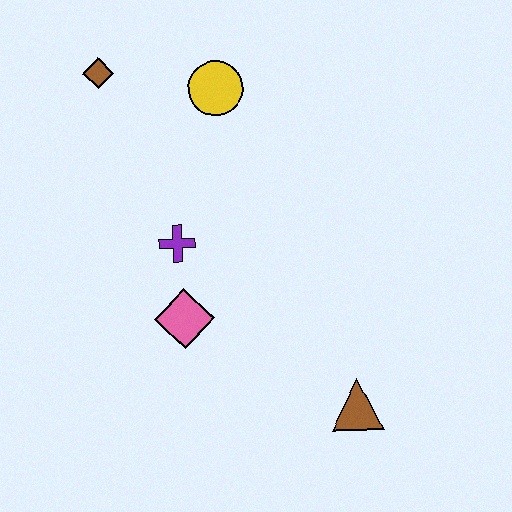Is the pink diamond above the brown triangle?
Yes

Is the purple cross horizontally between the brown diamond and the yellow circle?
Yes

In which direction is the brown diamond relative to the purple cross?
The brown diamond is above the purple cross.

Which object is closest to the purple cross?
The pink diamond is closest to the purple cross.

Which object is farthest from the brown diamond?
The brown triangle is farthest from the brown diamond.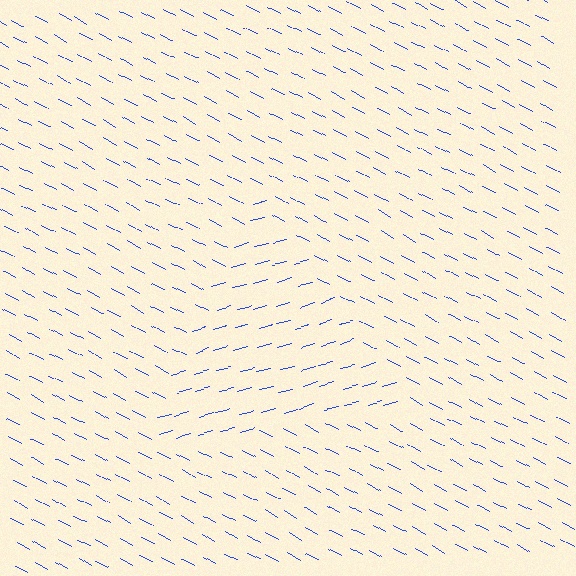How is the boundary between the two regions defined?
The boundary is defined purely by a change in line orientation (approximately 45 degrees difference). All lines are the same color and thickness.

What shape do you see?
I see a triangle.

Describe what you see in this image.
The image is filled with small blue line segments. A triangle region in the image has lines oriented differently from the surrounding lines, creating a visible texture boundary.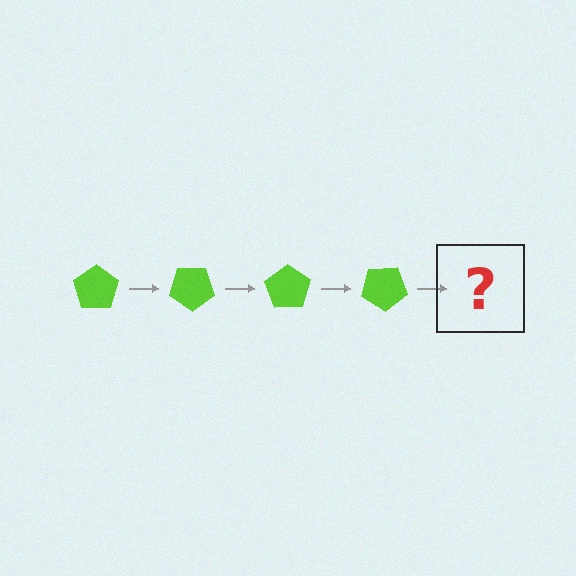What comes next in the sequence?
The next element should be a lime pentagon rotated 140 degrees.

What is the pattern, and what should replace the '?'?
The pattern is that the pentagon rotates 35 degrees each step. The '?' should be a lime pentagon rotated 140 degrees.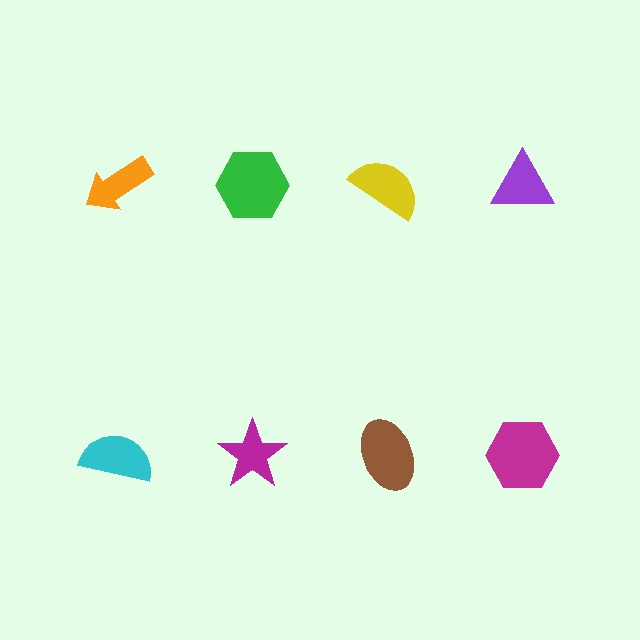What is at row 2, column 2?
A magenta star.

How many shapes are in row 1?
4 shapes.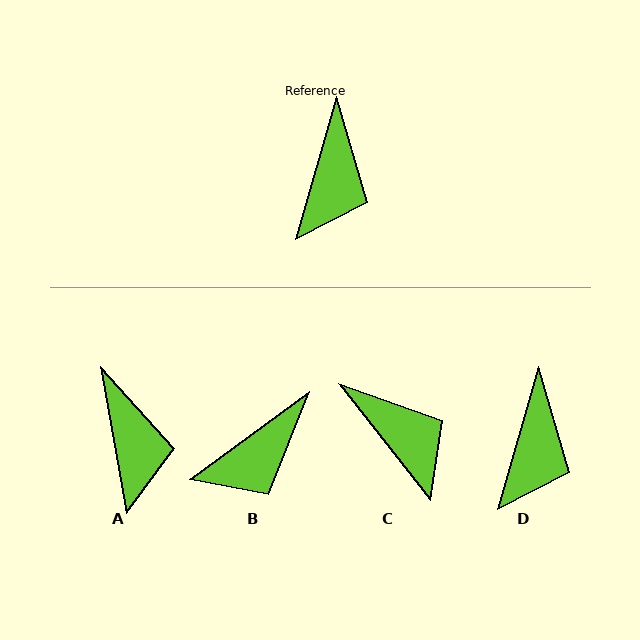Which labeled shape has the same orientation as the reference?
D.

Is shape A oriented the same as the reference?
No, it is off by about 26 degrees.